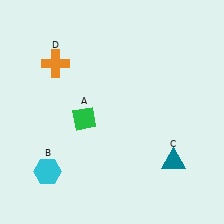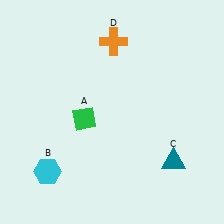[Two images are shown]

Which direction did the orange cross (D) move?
The orange cross (D) moved right.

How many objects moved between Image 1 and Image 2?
1 object moved between the two images.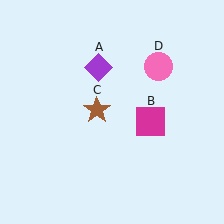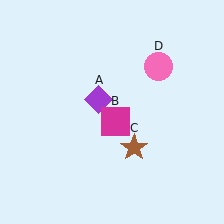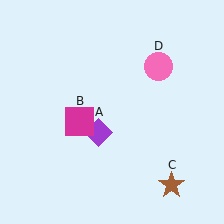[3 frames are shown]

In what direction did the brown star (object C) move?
The brown star (object C) moved down and to the right.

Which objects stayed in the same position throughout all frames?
Pink circle (object D) remained stationary.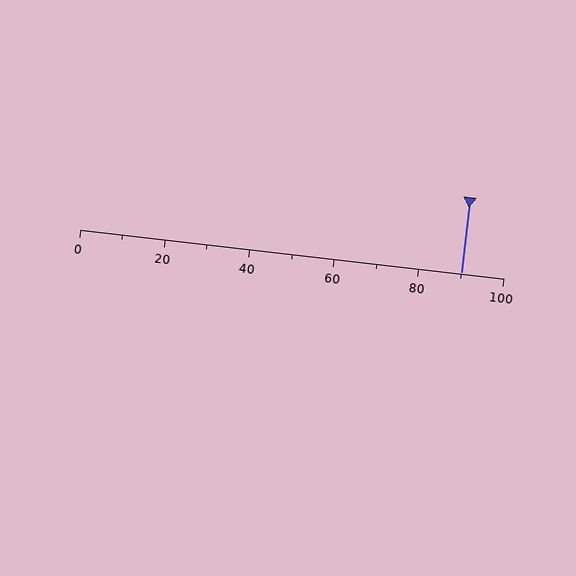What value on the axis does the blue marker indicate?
The marker indicates approximately 90.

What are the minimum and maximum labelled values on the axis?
The axis runs from 0 to 100.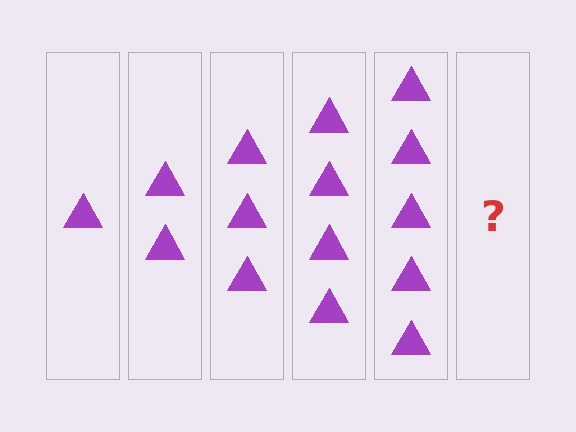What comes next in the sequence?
The next element should be 6 triangles.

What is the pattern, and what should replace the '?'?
The pattern is that each step adds one more triangle. The '?' should be 6 triangles.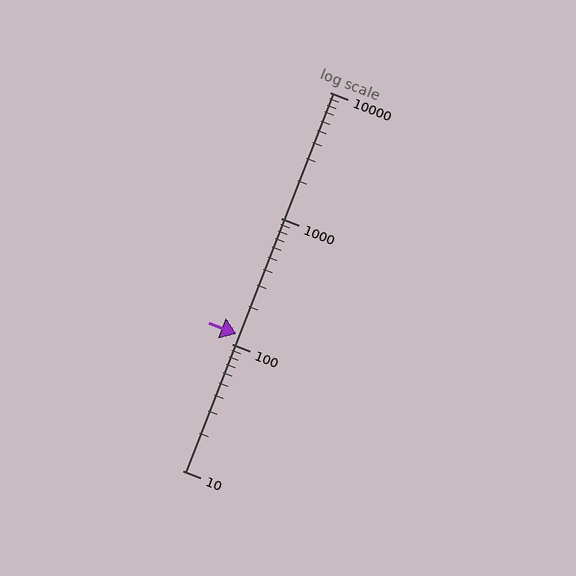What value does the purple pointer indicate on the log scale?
The pointer indicates approximately 120.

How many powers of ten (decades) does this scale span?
The scale spans 3 decades, from 10 to 10000.